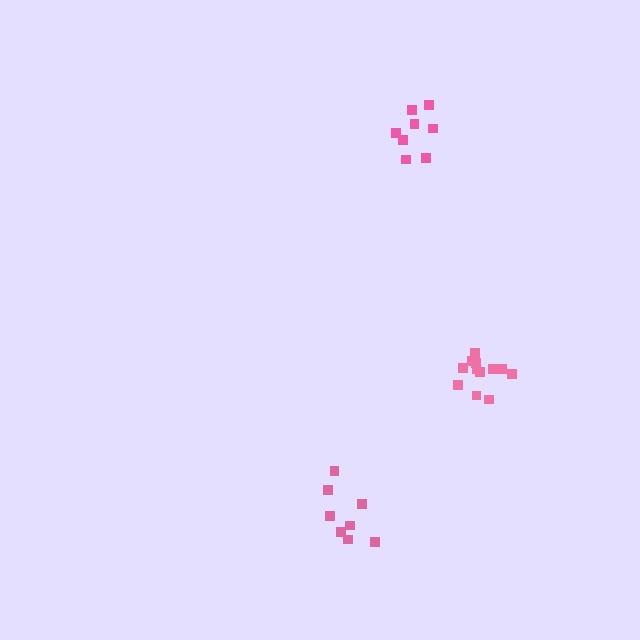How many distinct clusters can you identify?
There are 3 distinct clusters.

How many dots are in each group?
Group 1: 8 dots, Group 2: 8 dots, Group 3: 12 dots (28 total).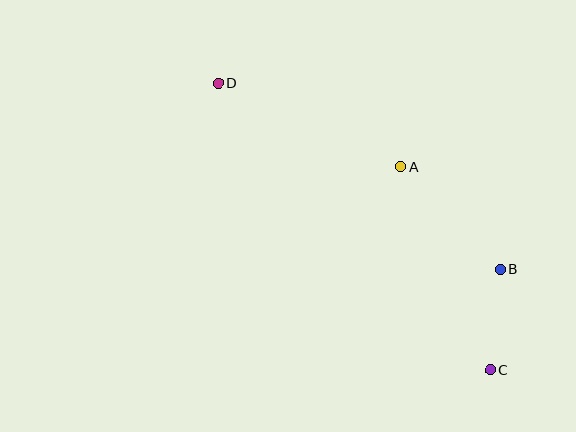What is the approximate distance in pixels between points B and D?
The distance between B and D is approximately 338 pixels.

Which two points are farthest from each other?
Points C and D are farthest from each other.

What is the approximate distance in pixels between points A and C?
The distance between A and C is approximately 223 pixels.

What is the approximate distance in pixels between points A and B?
The distance between A and B is approximately 143 pixels.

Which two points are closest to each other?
Points B and C are closest to each other.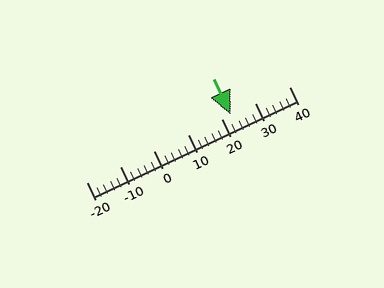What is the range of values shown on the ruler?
The ruler shows values from -20 to 40.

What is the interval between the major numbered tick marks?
The major tick marks are spaced 10 units apart.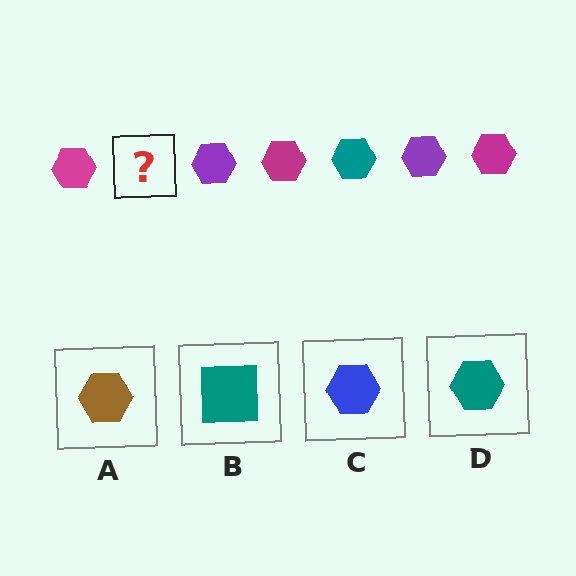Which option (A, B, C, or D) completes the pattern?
D.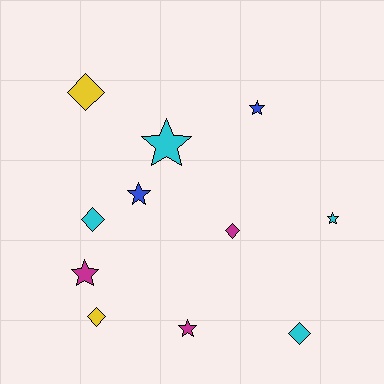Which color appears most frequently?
Cyan, with 4 objects.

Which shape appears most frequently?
Star, with 6 objects.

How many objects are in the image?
There are 11 objects.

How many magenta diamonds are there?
There is 1 magenta diamond.